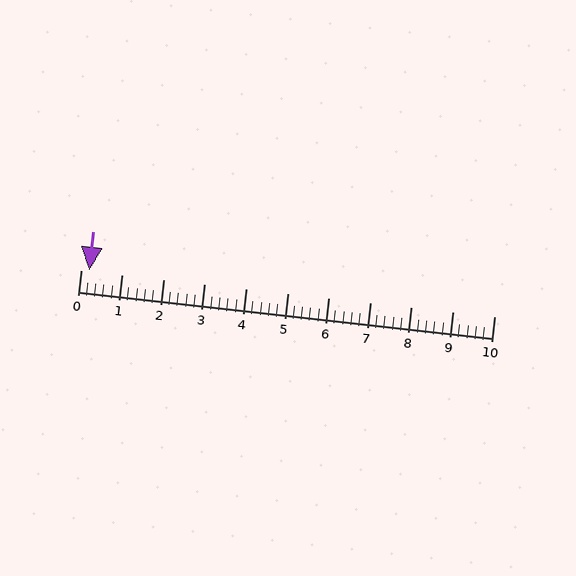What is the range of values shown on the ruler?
The ruler shows values from 0 to 10.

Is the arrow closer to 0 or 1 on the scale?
The arrow is closer to 0.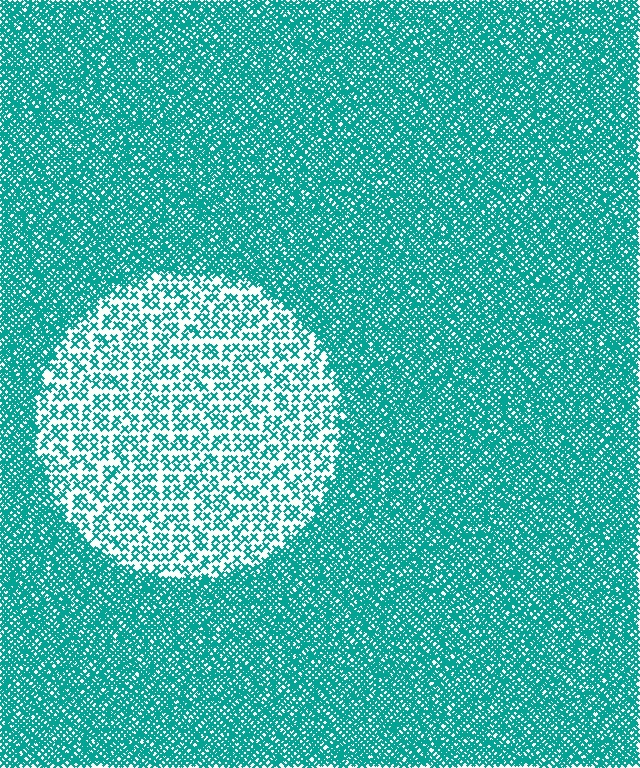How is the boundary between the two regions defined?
The boundary is defined by a change in element density (approximately 2.7x ratio). All elements are the same color, size, and shape.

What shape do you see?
I see a circle.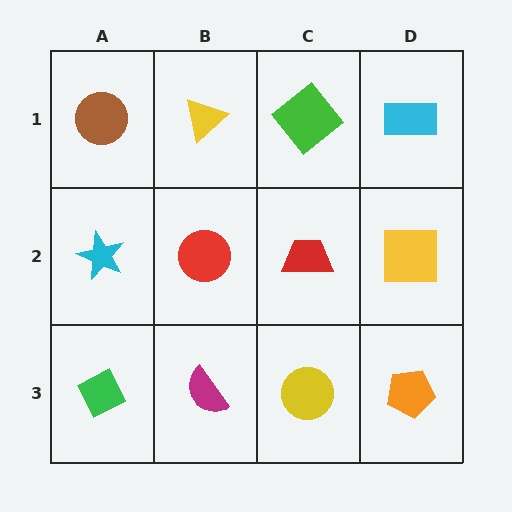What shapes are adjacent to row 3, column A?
A cyan star (row 2, column A), a magenta semicircle (row 3, column B).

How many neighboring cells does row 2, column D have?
3.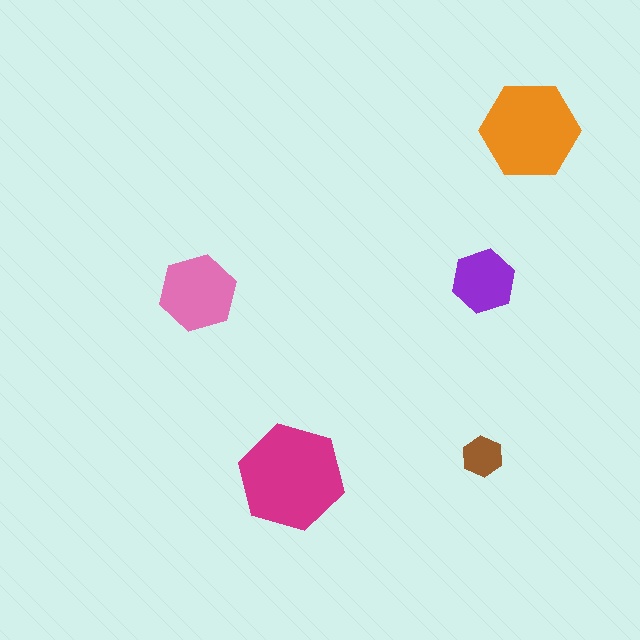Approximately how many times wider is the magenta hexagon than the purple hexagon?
About 1.5 times wider.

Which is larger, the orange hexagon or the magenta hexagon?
The magenta one.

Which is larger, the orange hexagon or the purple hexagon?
The orange one.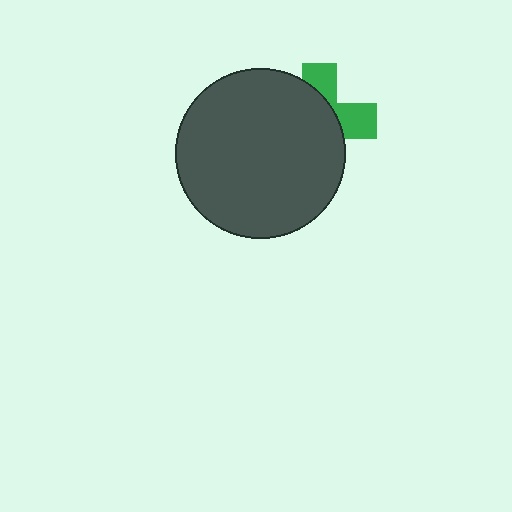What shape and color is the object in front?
The object in front is a dark gray circle.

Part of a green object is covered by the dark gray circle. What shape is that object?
It is a cross.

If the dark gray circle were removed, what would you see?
You would see the complete green cross.